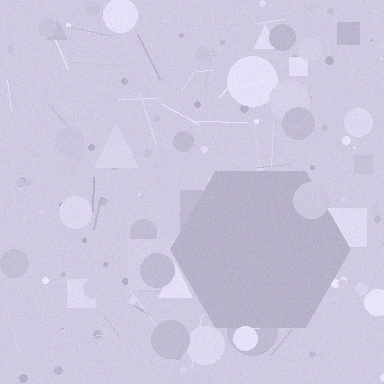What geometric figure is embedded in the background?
A hexagon is embedded in the background.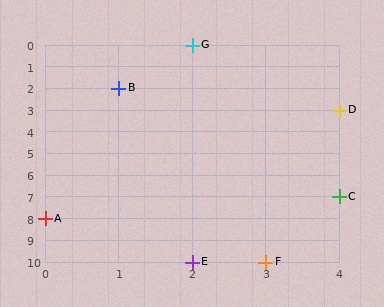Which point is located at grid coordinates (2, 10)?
Point E is at (2, 10).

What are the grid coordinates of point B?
Point B is at grid coordinates (1, 2).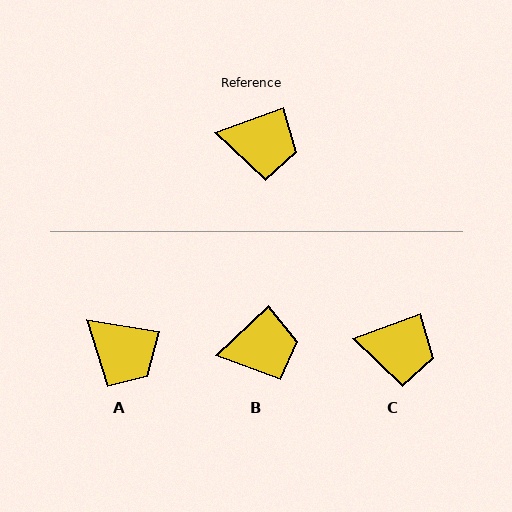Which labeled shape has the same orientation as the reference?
C.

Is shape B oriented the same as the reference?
No, it is off by about 23 degrees.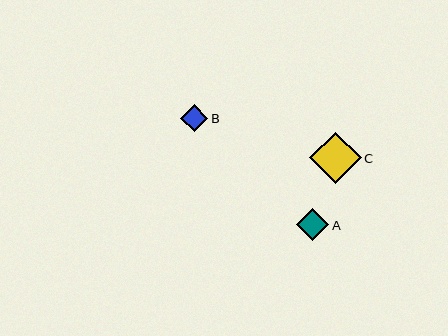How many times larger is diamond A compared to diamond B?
Diamond A is approximately 1.2 times the size of diamond B.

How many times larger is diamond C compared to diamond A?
Diamond C is approximately 1.6 times the size of diamond A.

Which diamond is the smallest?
Diamond B is the smallest with a size of approximately 27 pixels.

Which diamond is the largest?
Diamond C is the largest with a size of approximately 51 pixels.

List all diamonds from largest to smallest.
From largest to smallest: C, A, B.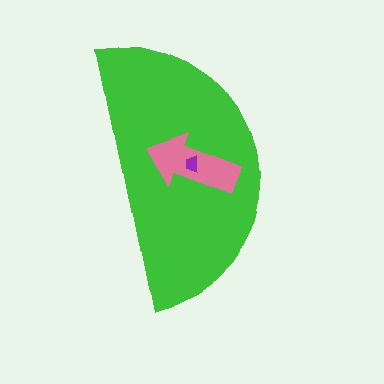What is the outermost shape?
The green semicircle.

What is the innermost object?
The purple trapezoid.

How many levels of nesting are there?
3.